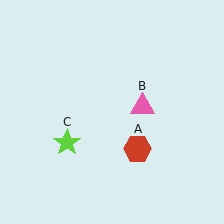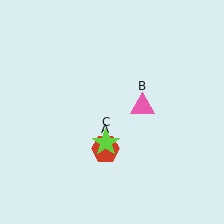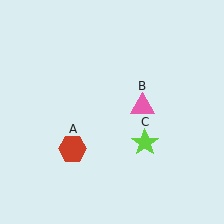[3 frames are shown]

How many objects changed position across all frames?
2 objects changed position: red hexagon (object A), lime star (object C).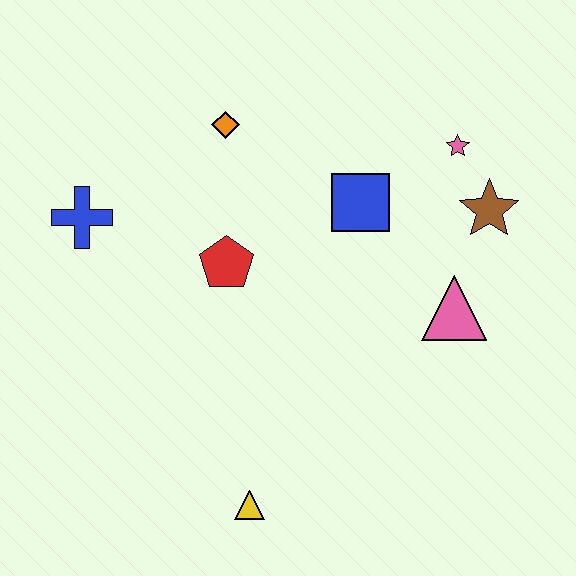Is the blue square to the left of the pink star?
Yes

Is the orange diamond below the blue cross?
No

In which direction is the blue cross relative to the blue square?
The blue cross is to the left of the blue square.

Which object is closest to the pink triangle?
The brown star is closest to the pink triangle.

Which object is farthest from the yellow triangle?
The pink star is farthest from the yellow triangle.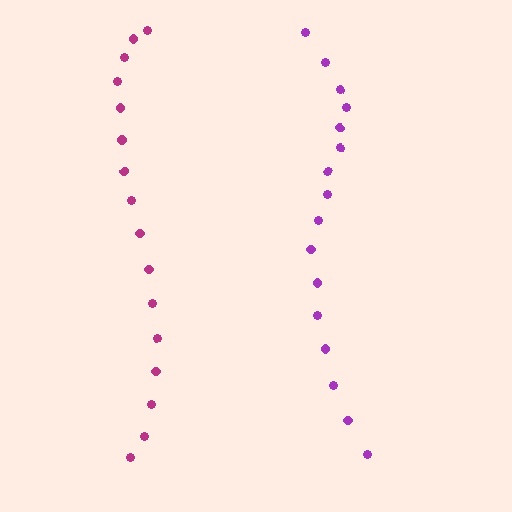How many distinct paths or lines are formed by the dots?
There are 2 distinct paths.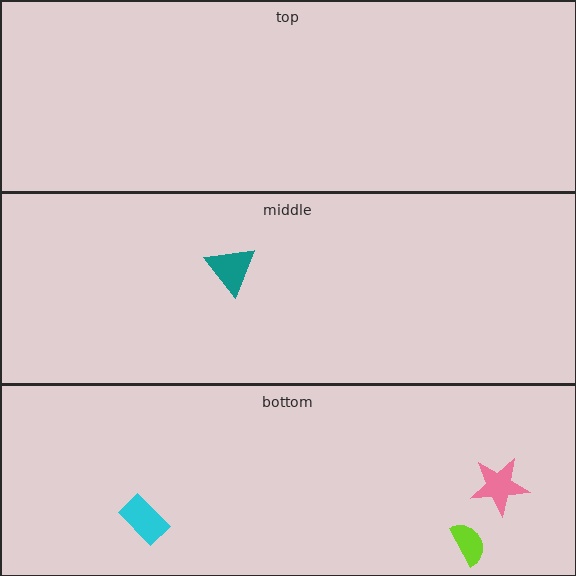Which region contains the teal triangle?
The middle region.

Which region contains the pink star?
The bottom region.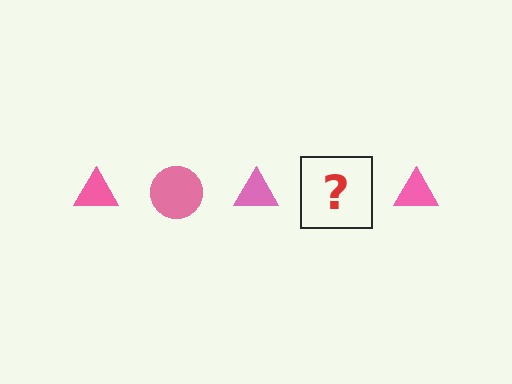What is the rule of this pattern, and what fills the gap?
The rule is that the pattern cycles through triangle, circle shapes in pink. The gap should be filled with a pink circle.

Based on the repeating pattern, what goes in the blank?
The blank should be a pink circle.